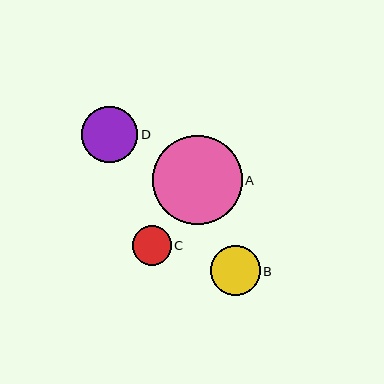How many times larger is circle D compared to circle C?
Circle D is approximately 1.4 times the size of circle C.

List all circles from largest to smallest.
From largest to smallest: A, D, B, C.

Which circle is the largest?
Circle A is the largest with a size of approximately 90 pixels.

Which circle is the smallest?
Circle C is the smallest with a size of approximately 39 pixels.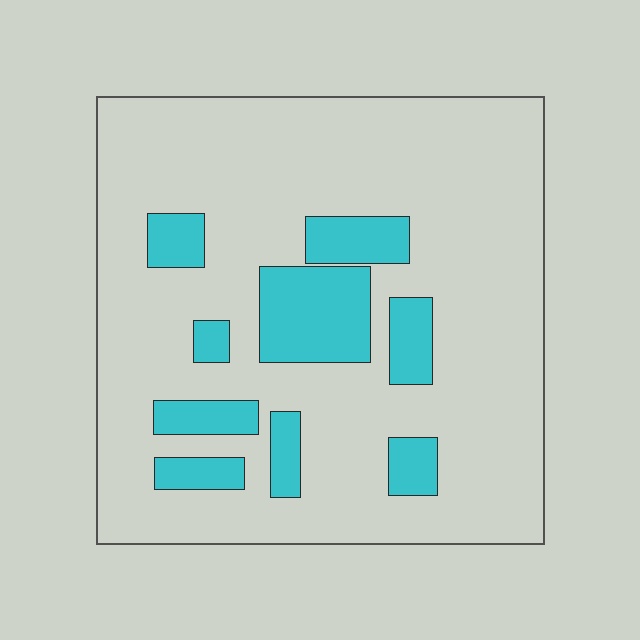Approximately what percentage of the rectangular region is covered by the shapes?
Approximately 20%.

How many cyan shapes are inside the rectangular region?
9.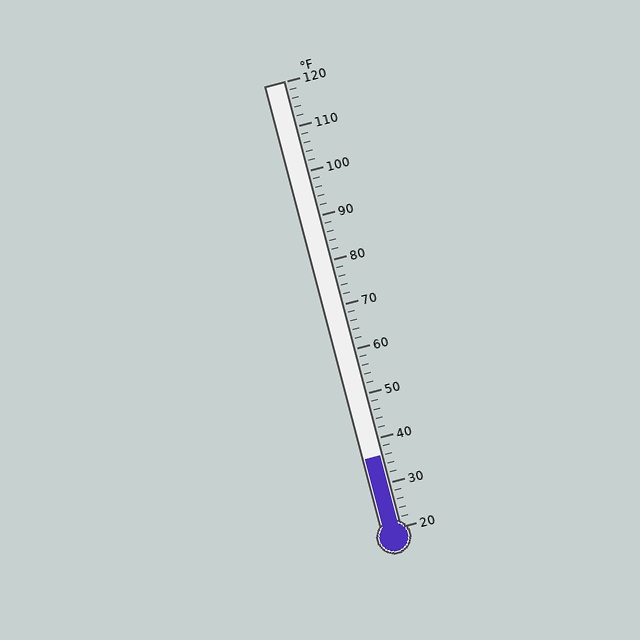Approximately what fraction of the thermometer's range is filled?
The thermometer is filled to approximately 15% of its range.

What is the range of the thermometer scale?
The thermometer scale ranges from 20°F to 120°F.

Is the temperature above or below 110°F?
The temperature is below 110°F.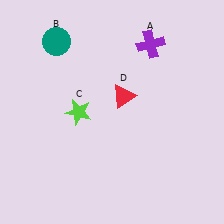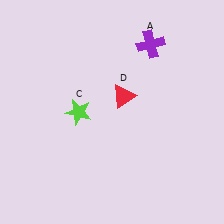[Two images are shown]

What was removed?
The teal circle (B) was removed in Image 2.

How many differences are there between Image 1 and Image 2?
There is 1 difference between the two images.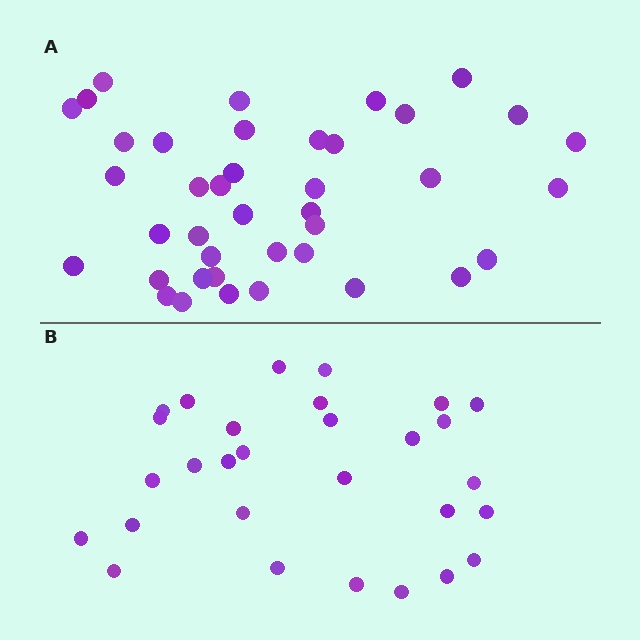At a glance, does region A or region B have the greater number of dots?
Region A (the top region) has more dots.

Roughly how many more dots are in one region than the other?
Region A has roughly 12 or so more dots than region B.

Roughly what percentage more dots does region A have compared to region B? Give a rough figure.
About 40% more.